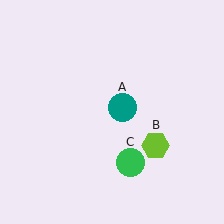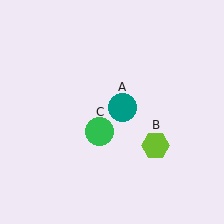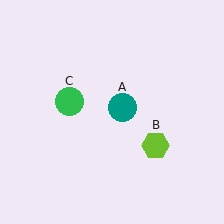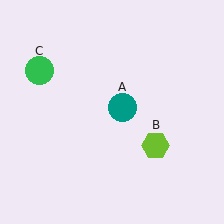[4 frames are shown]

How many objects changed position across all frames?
1 object changed position: green circle (object C).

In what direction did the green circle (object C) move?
The green circle (object C) moved up and to the left.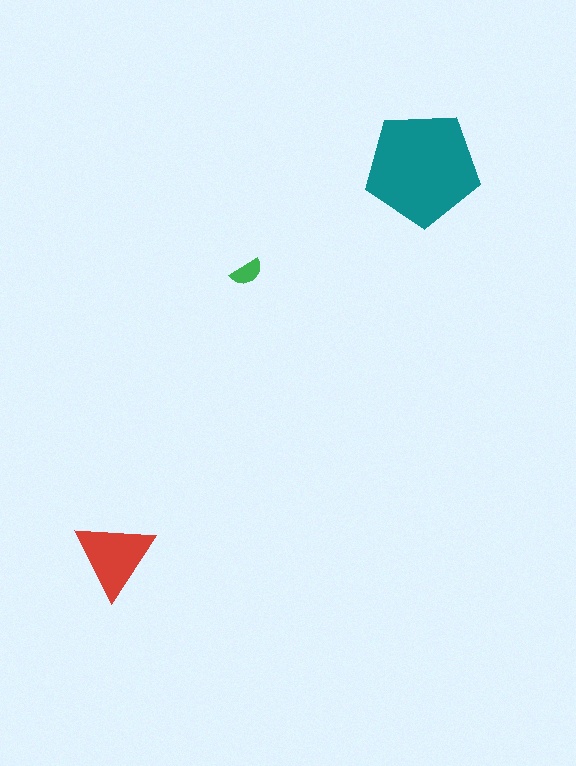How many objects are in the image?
There are 3 objects in the image.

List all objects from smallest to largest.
The green semicircle, the red triangle, the teal pentagon.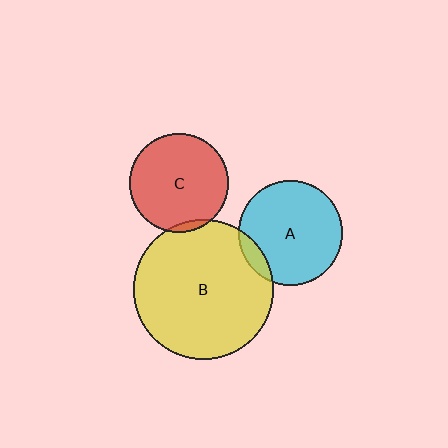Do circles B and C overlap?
Yes.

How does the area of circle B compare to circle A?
Approximately 1.8 times.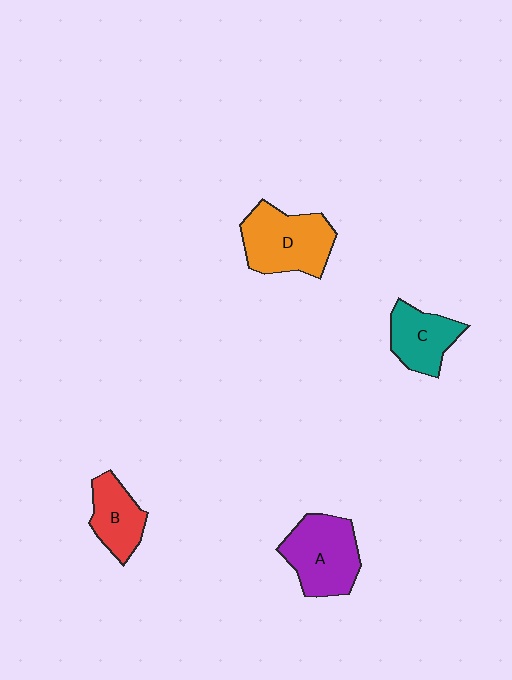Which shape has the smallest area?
Shape B (red).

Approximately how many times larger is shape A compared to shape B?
Approximately 1.5 times.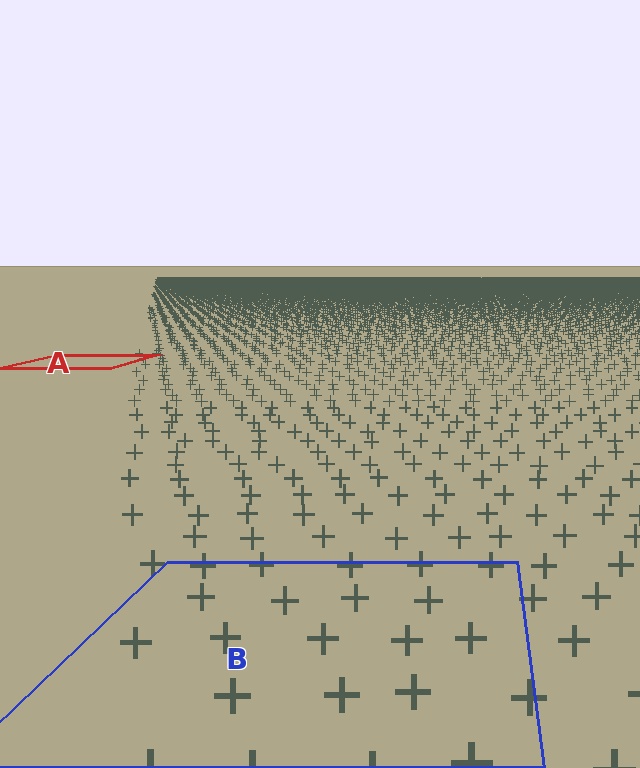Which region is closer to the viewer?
Region B is closer. The texture elements there are larger and more spread out.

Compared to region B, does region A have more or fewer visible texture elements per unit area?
Region A has more texture elements per unit area — they are packed more densely because it is farther away.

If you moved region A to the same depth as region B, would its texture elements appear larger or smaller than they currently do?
They would appear larger. At a closer depth, the same texture elements are projected at a bigger on-screen size.